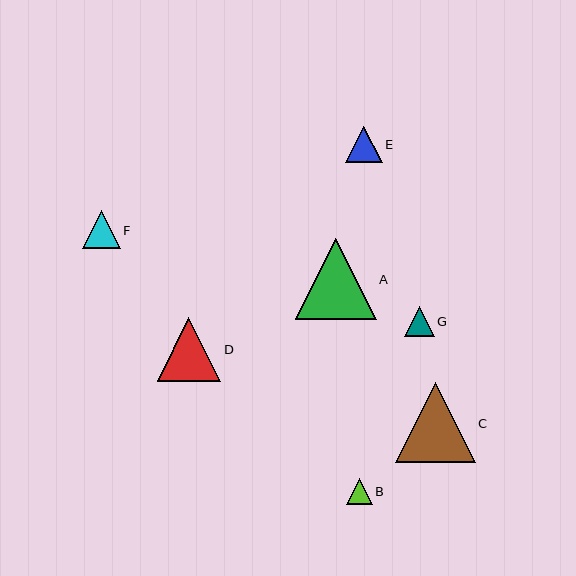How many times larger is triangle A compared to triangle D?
Triangle A is approximately 1.3 times the size of triangle D.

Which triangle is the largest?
Triangle A is the largest with a size of approximately 81 pixels.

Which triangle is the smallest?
Triangle B is the smallest with a size of approximately 26 pixels.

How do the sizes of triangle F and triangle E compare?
Triangle F and triangle E are approximately the same size.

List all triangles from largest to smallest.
From largest to smallest: A, C, D, F, E, G, B.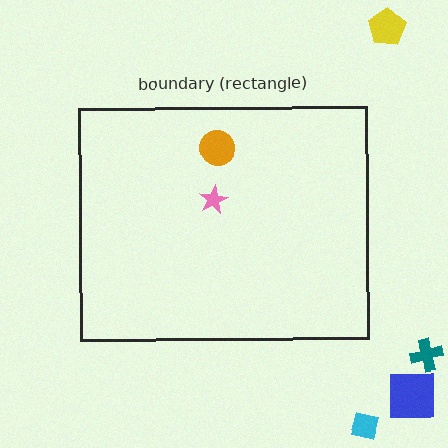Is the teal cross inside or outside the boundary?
Outside.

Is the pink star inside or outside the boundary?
Inside.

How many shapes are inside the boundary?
2 inside, 4 outside.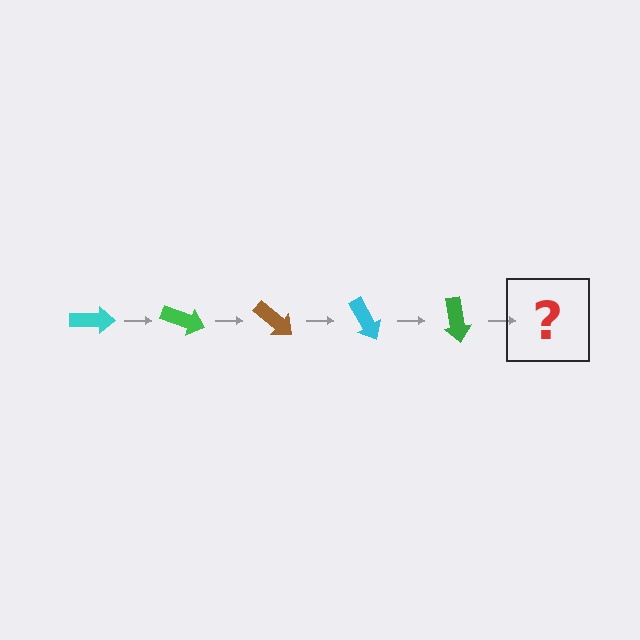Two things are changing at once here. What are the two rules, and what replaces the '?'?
The two rules are that it rotates 20 degrees each step and the color cycles through cyan, green, and brown. The '?' should be a brown arrow, rotated 100 degrees from the start.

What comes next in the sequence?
The next element should be a brown arrow, rotated 100 degrees from the start.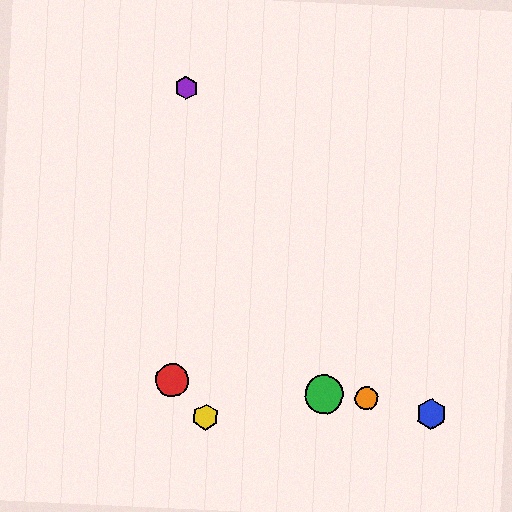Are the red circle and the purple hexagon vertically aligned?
Yes, both are at x≈172.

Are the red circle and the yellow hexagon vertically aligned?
No, the red circle is at x≈172 and the yellow hexagon is at x≈206.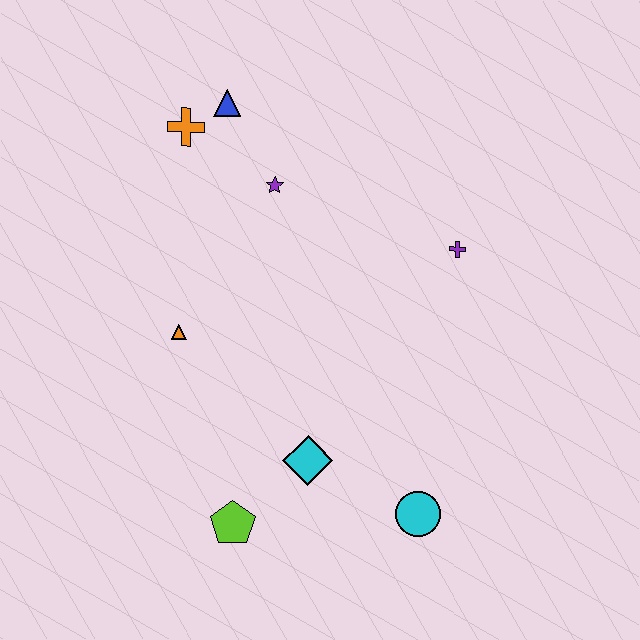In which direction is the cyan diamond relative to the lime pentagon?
The cyan diamond is to the right of the lime pentagon.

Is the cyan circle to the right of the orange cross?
Yes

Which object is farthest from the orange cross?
The cyan circle is farthest from the orange cross.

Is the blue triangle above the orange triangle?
Yes